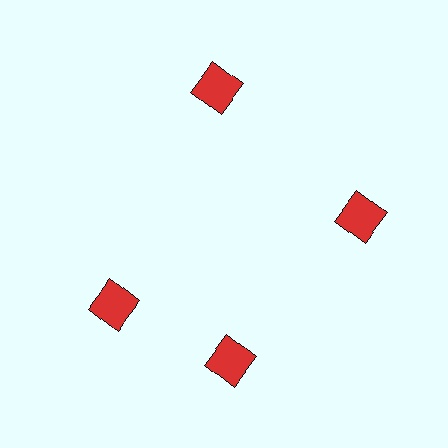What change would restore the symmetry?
The symmetry would be restored by rotating it back into even spacing with its neighbors so that all 4 squares sit at equal angles and equal distance from the center.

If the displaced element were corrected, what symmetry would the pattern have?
It would have 4-fold rotational symmetry — the pattern would map onto itself every 90 degrees.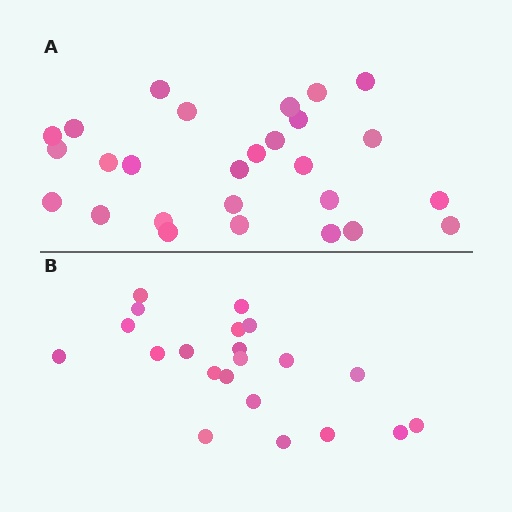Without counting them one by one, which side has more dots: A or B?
Region A (the top region) has more dots.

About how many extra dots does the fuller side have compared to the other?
Region A has about 6 more dots than region B.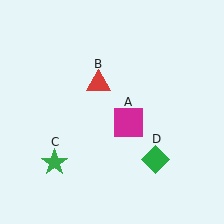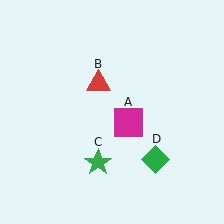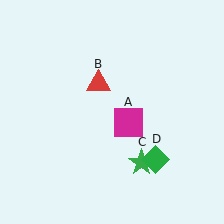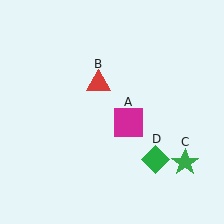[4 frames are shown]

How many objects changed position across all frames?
1 object changed position: green star (object C).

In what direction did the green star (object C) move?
The green star (object C) moved right.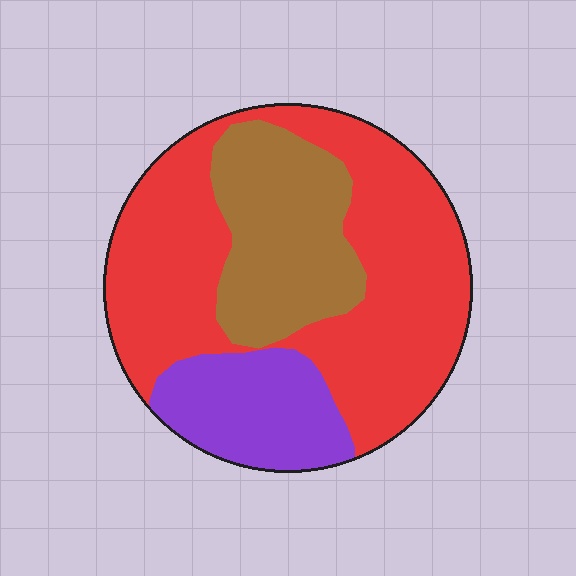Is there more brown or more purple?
Brown.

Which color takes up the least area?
Purple, at roughly 20%.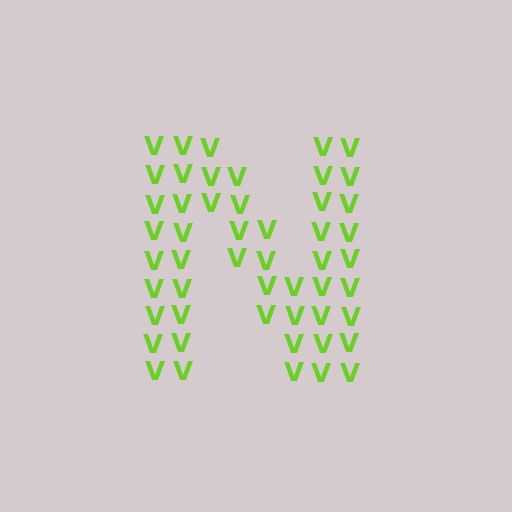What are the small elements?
The small elements are letter V's.